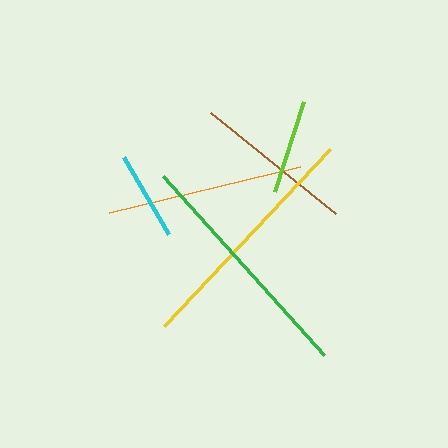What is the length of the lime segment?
The lime segment is approximately 95 pixels long.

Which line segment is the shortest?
The cyan line is the shortest at approximately 89 pixels.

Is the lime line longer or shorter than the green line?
The green line is longer than the lime line.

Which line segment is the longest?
The yellow line is the longest at approximately 243 pixels.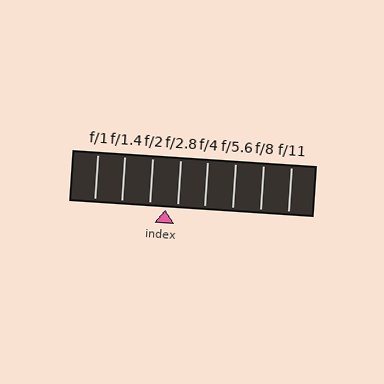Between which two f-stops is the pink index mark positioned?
The index mark is between f/2 and f/2.8.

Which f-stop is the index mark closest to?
The index mark is closest to f/2.8.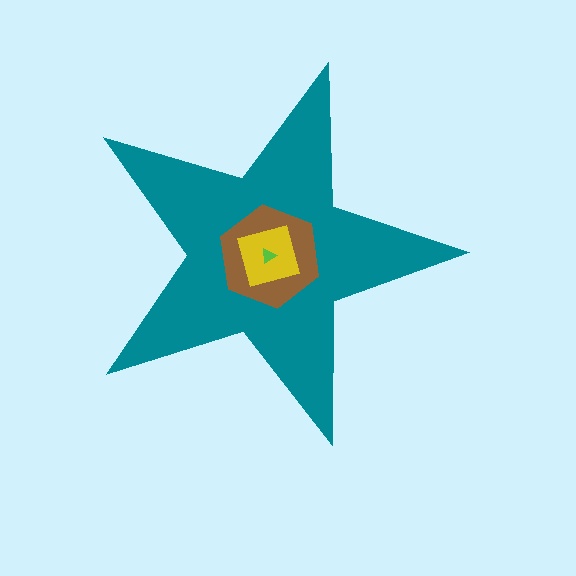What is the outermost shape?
The teal star.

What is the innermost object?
The lime triangle.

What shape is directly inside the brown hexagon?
The yellow diamond.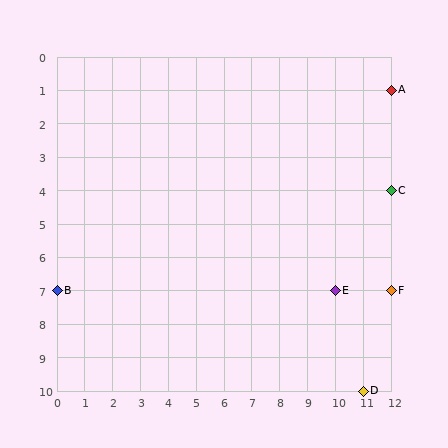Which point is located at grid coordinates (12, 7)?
Point F is at (12, 7).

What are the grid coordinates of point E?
Point E is at grid coordinates (10, 7).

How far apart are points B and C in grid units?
Points B and C are 12 columns and 3 rows apart (about 12.4 grid units diagonally).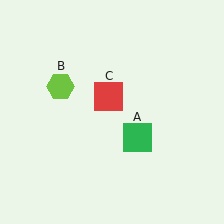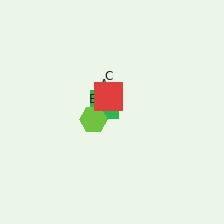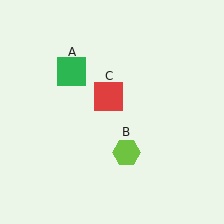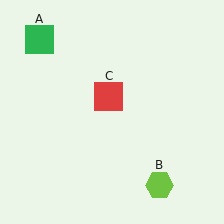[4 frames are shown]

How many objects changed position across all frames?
2 objects changed position: green square (object A), lime hexagon (object B).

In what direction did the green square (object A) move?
The green square (object A) moved up and to the left.